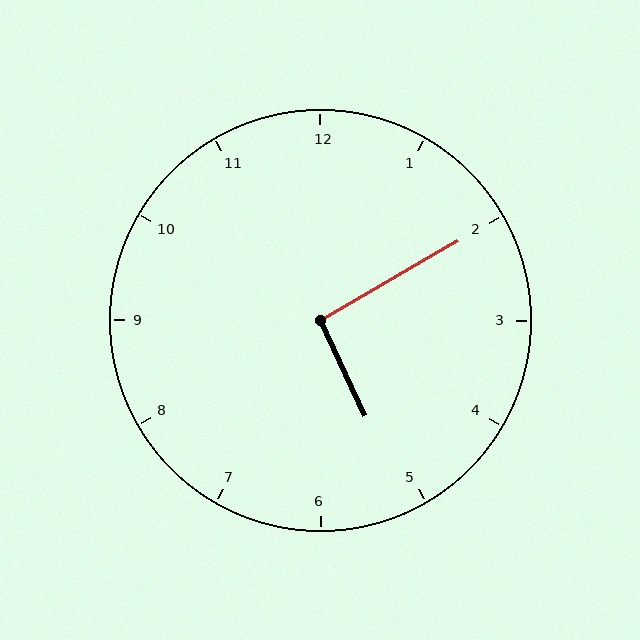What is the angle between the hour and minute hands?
Approximately 95 degrees.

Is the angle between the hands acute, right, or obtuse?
It is right.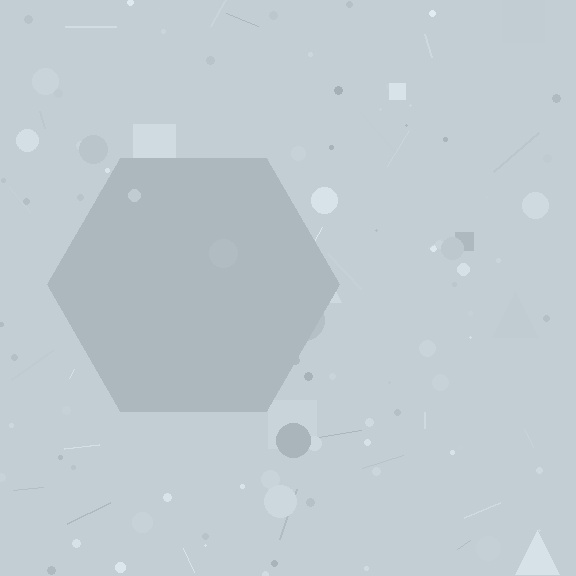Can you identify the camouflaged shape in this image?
The camouflaged shape is a hexagon.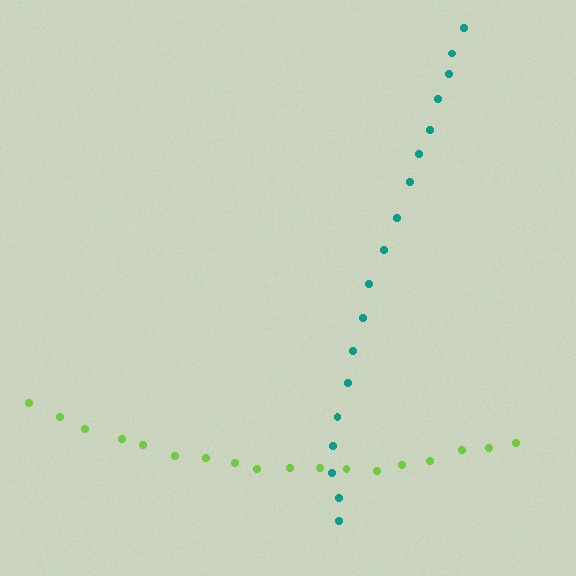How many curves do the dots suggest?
There are 2 distinct paths.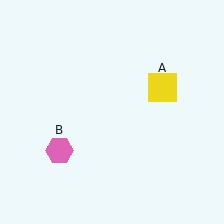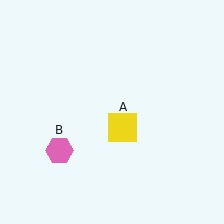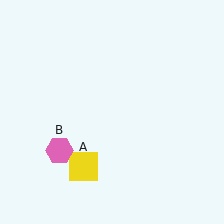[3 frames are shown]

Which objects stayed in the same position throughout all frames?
Pink hexagon (object B) remained stationary.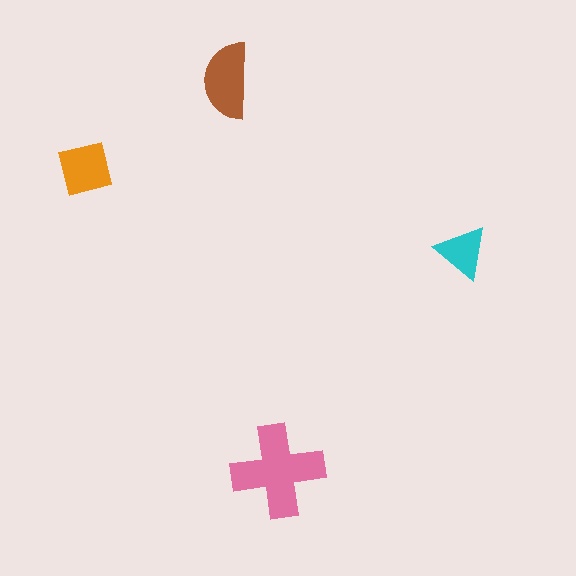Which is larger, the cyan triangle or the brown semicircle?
The brown semicircle.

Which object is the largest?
The pink cross.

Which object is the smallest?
The cyan triangle.